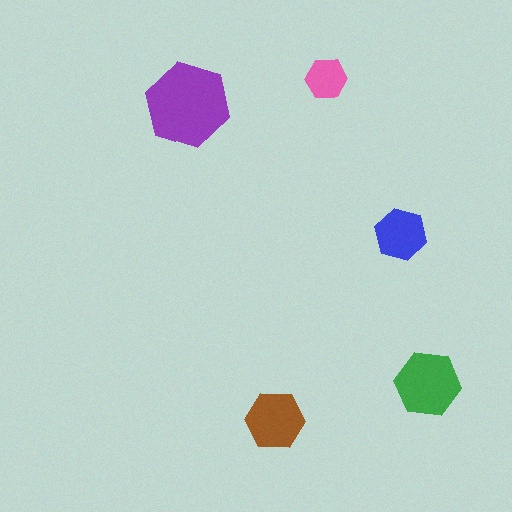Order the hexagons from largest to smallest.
the purple one, the green one, the brown one, the blue one, the pink one.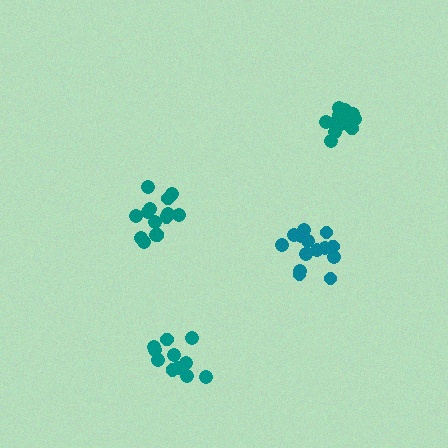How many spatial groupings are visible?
There are 4 spatial groupings.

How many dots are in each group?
Group 1: 14 dots, Group 2: 12 dots, Group 3: 15 dots, Group 4: 12 dots (53 total).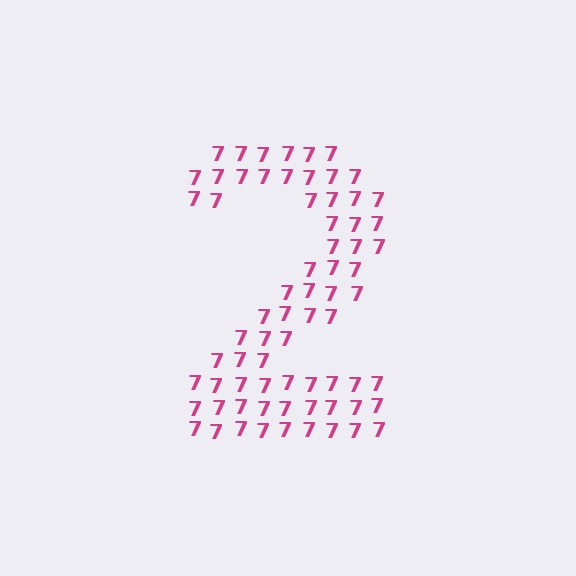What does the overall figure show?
The overall figure shows the digit 2.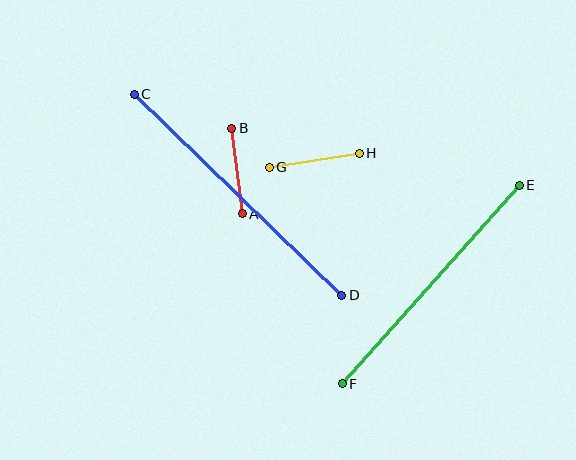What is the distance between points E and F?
The distance is approximately 266 pixels.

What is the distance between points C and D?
The distance is approximately 289 pixels.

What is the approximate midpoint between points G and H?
The midpoint is at approximately (314, 160) pixels.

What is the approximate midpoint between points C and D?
The midpoint is at approximately (238, 195) pixels.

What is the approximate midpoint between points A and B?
The midpoint is at approximately (237, 171) pixels.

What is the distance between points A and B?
The distance is approximately 86 pixels.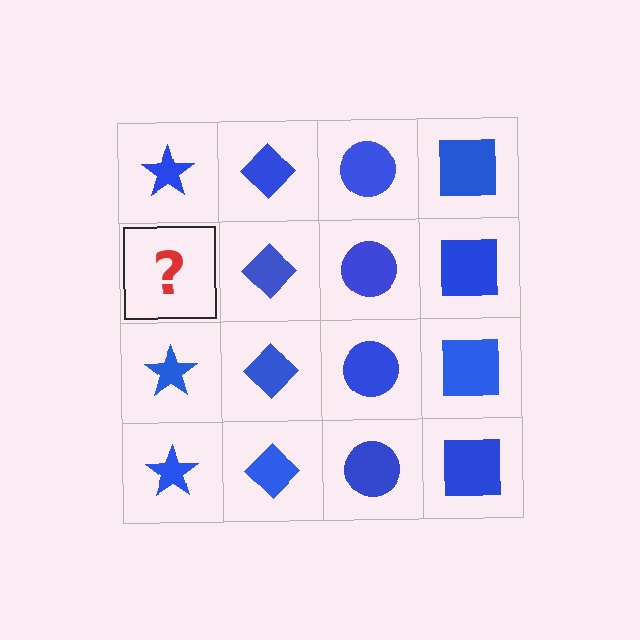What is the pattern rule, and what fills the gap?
The rule is that each column has a consistent shape. The gap should be filled with a blue star.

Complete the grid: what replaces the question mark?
The question mark should be replaced with a blue star.